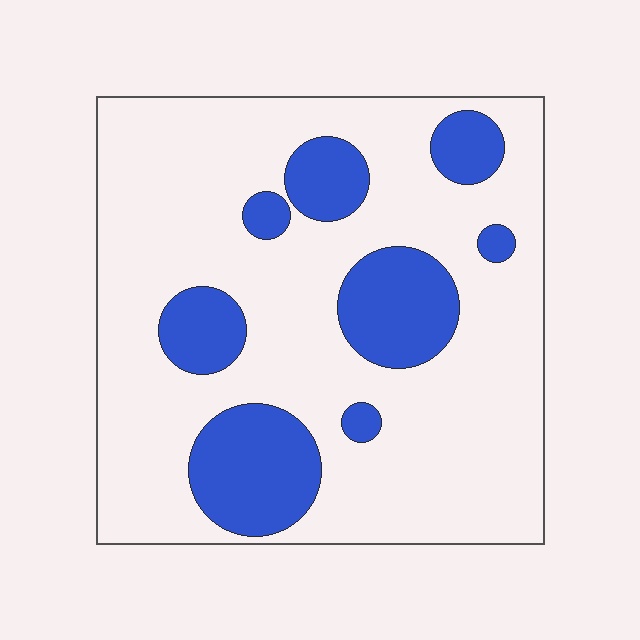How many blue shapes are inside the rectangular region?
8.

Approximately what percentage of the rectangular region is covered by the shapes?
Approximately 25%.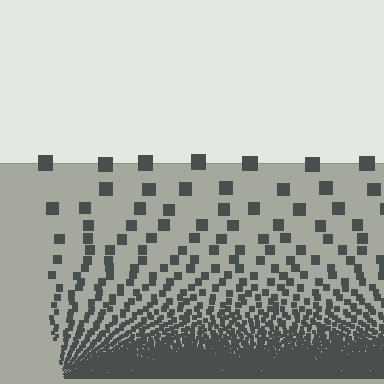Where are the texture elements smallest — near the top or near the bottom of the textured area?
Near the bottom.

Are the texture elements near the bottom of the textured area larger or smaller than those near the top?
Smaller. The gradient is inverted — elements near the bottom are smaller and denser.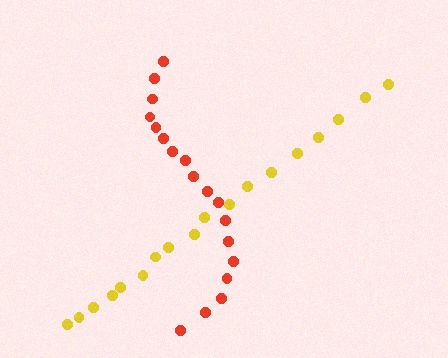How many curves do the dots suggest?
There are 2 distinct paths.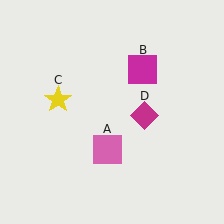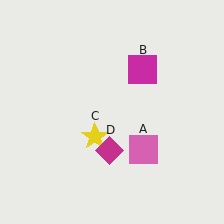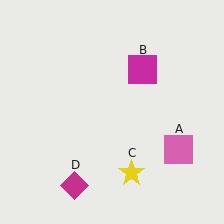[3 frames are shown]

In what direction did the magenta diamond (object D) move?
The magenta diamond (object D) moved down and to the left.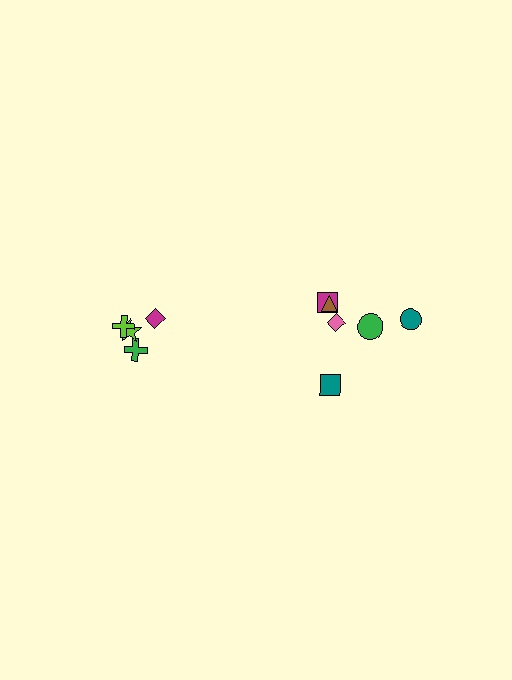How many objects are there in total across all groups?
There are 10 objects.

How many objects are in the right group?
There are 6 objects.